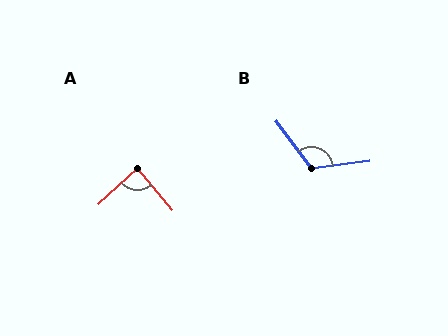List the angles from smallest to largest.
A (86°), B (120°).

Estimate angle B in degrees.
Approximately 120 degrees.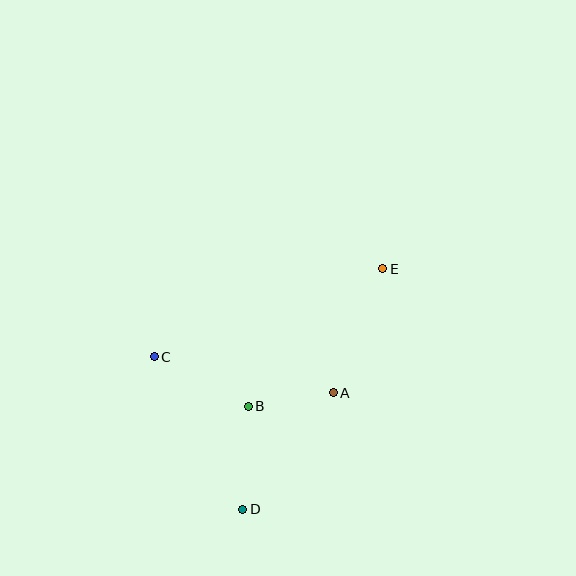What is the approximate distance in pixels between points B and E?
The distance between B and E is approximately 193 pixels.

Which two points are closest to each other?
Points A and B are closest to each other.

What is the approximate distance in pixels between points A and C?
The distance between A and C is approximately 182 pixels.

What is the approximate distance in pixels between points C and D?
The distance between C and D is approximately 177 pixels.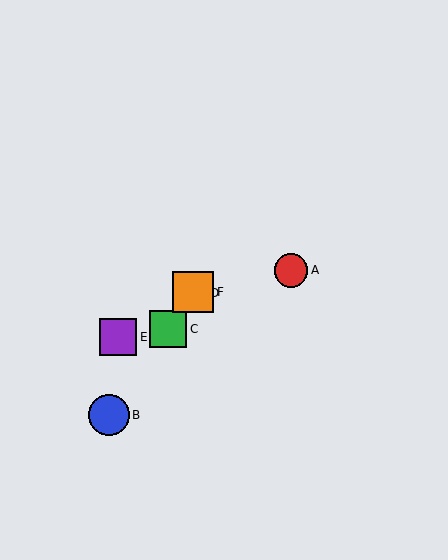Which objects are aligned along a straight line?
Objects B, C, D, F are aligned along a straight line.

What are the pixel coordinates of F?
Object F is at (193, 292).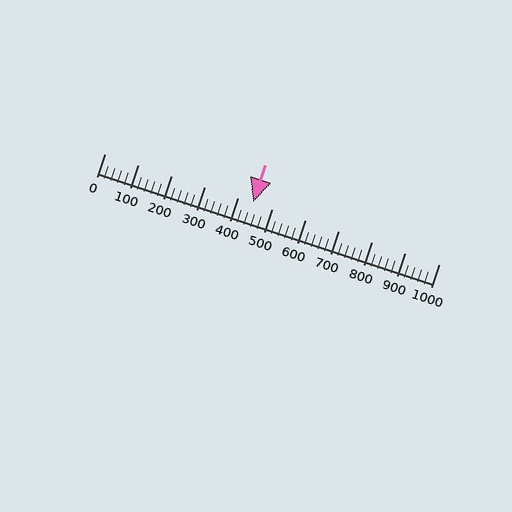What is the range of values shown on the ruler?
The ruler shows values from 0 to 1000.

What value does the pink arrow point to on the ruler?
The pink arrow points to approximately 444.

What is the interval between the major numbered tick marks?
The major tick marks are spaced 100 units apart.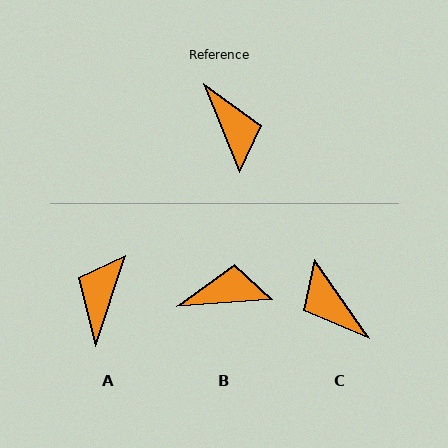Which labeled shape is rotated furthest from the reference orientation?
C, about 167 degrees away.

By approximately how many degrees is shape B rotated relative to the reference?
Approximately 72 degrees counter-clockwise.